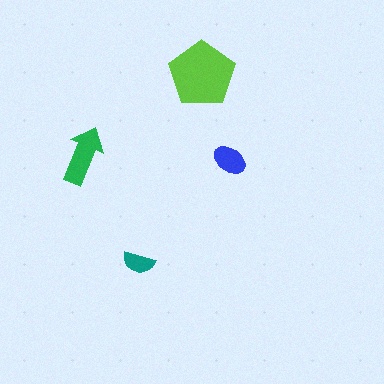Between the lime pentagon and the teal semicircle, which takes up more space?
The lime pentagon.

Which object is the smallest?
The teal semicircle.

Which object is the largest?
The lime pentagon.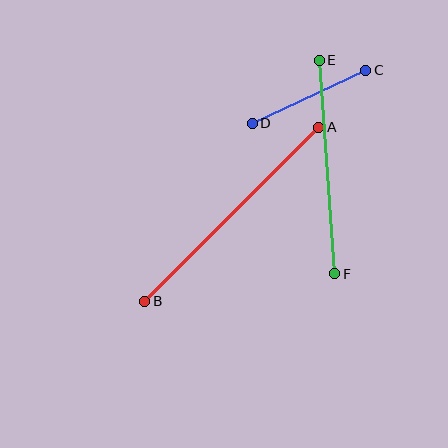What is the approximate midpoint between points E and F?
The midpoint is at approximately (327, 167) pixels.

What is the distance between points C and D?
The distance is approximately 125 pixels.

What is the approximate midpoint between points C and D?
The midpoint is at approximately (309, 97) pixels.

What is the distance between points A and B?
The distance is approximately 246 pixels.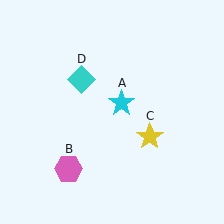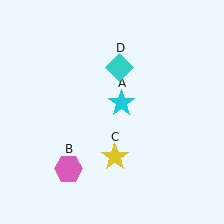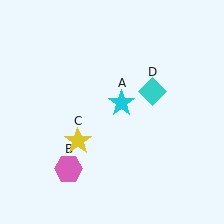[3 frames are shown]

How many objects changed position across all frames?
2 objects changed position: yellow star (object C), cyan diamond (object D).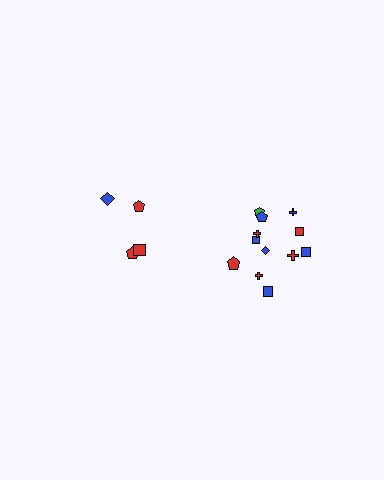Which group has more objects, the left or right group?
The right group.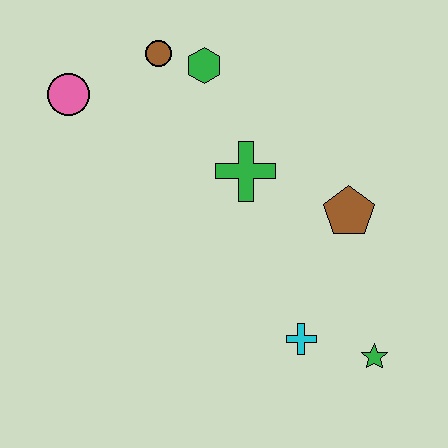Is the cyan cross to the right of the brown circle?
Yes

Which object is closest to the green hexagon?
The brown circle is closest to the green hexagon.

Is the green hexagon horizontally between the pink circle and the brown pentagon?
Yes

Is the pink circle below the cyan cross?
No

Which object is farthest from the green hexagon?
The green star is farthest from the green hexagon.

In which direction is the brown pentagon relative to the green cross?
The brown pentagon is to the right of the green cross.